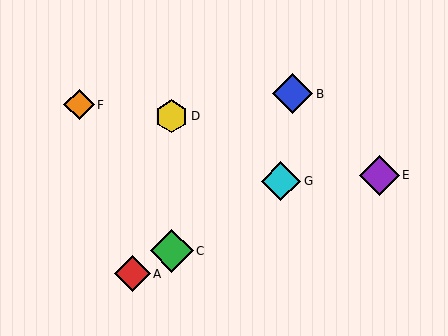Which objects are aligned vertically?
Objects C, D are aligned vertically.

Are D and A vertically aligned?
No, D is at x≈172 and A is at x≈132.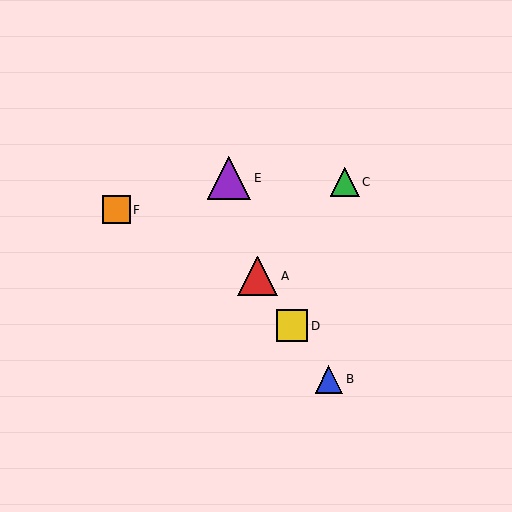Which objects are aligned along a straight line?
Objects A, B, D are aligned along a straight line.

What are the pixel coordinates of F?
Object F is at (116, 210).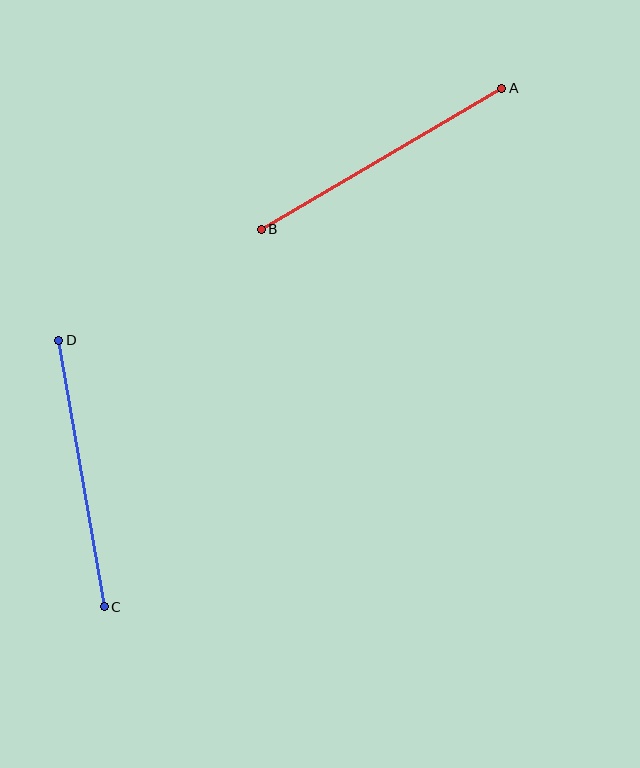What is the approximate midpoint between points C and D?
The midpoint is at approximately (81, 473) pixels.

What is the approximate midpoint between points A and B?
The midpoint is at approximately (382, 159) pixels.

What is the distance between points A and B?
The distance is approximately 279 pixels.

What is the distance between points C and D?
The distance is approximately 270 pixels.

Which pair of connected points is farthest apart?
Points A and B are farthest apart.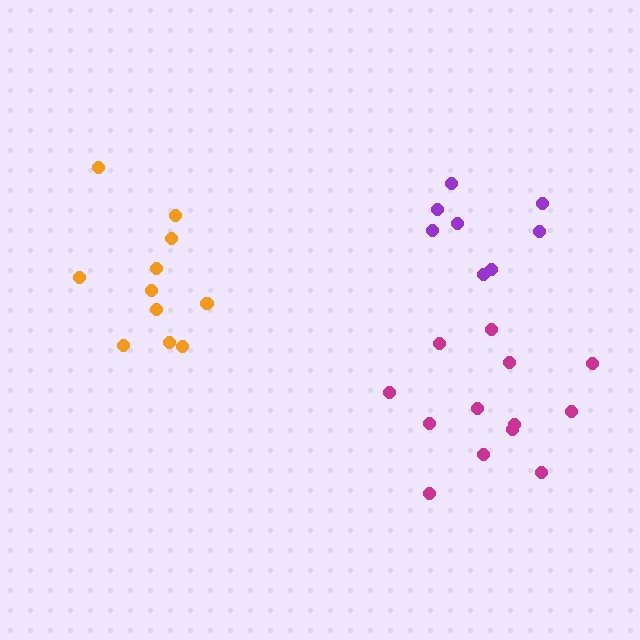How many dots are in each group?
Group 1: 11 dots, Group 2: 8 dots, Group 3: 13 dots (32 total).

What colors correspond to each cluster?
The clusters are colored: orange, purple, magenta.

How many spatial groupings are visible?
There are 3 spatial groupings.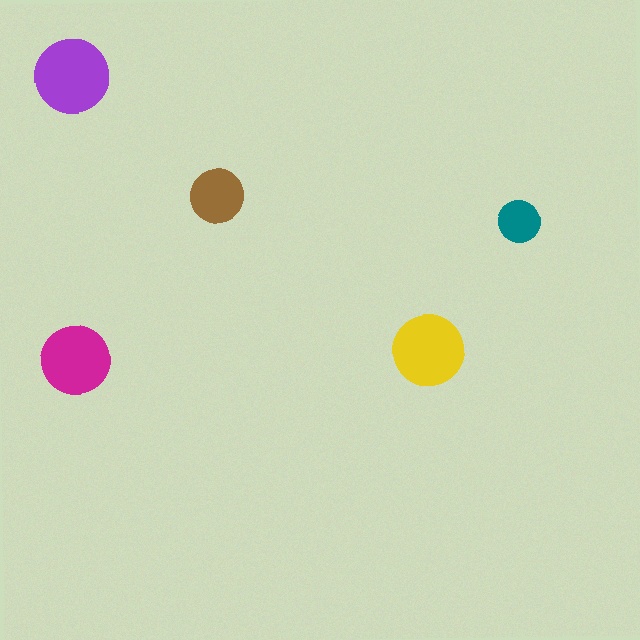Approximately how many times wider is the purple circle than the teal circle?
About 2 times wider.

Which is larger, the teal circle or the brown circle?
The brown one.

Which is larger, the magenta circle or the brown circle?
The magenta one.